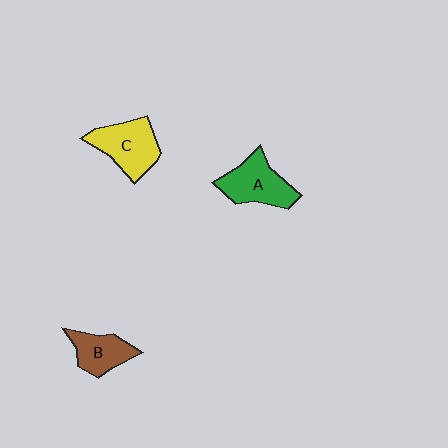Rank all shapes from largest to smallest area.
From largest to smallest: C (yellow), A (green), B (brown).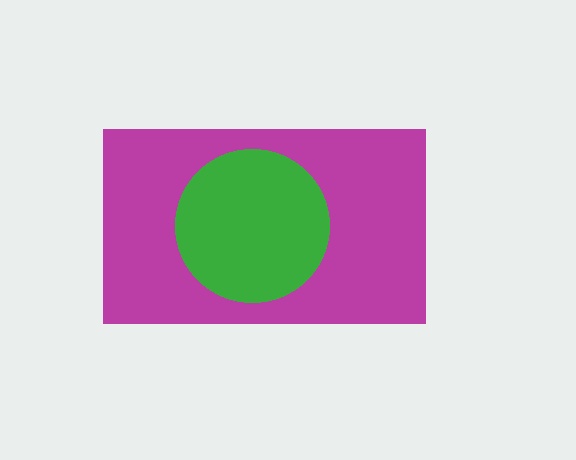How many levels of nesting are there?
2.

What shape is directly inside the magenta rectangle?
The green circle.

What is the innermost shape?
The green circle.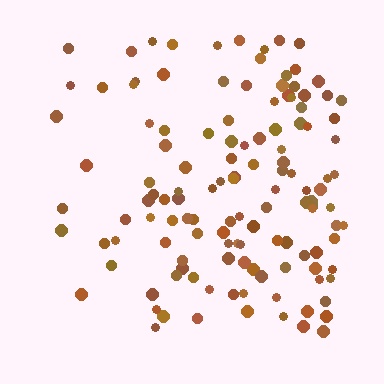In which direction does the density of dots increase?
From left to right, with the right side densest.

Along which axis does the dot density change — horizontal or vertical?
Horizontal.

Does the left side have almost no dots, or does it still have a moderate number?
Still a moderate number, just noticeably fewer than the right.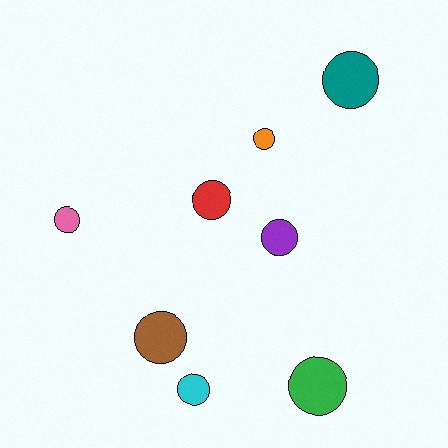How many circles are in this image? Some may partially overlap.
There are 8 circles.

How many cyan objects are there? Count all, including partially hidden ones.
There is 1 cyan object.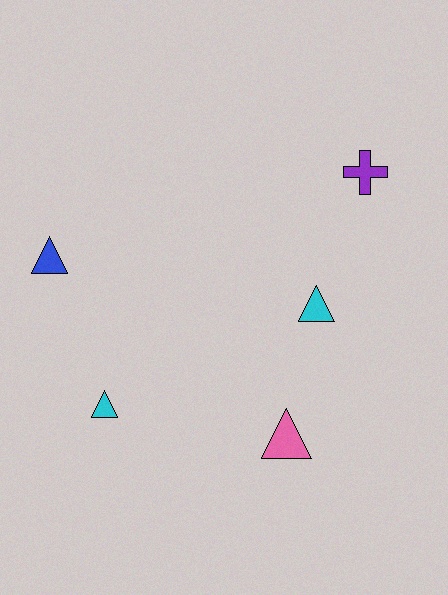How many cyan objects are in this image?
There are 2 cyan objects.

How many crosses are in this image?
There is 1 cross.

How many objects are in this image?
There are 5 objects.